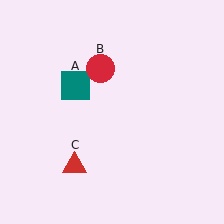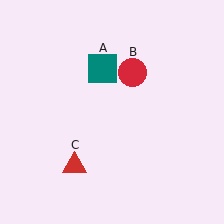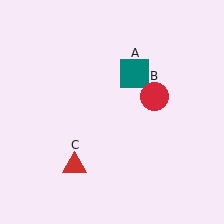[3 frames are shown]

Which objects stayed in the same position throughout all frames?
Red triangle (object C) remained stationary.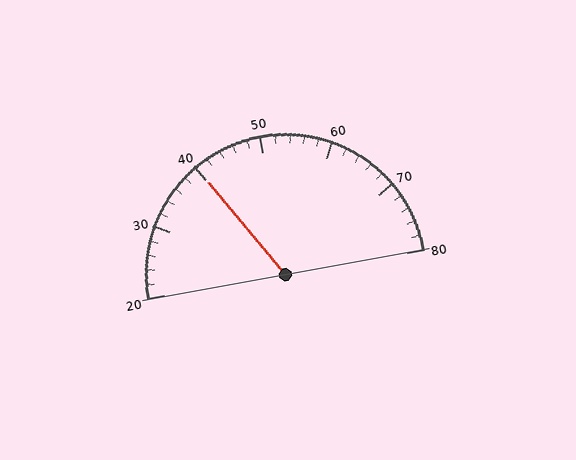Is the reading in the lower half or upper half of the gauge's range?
The reading is in the lower half of the range (20 to 80).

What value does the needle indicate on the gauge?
The needle indicates approximately 40.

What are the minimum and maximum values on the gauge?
The gauge ranges from 20 to 80.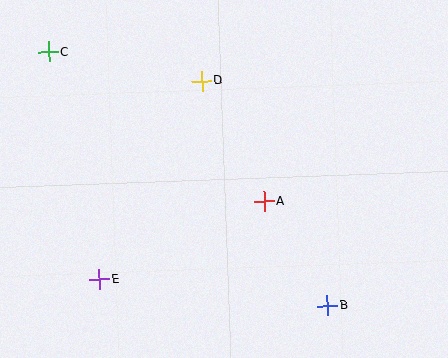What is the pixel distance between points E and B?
The distance between E and B is 230 pixels.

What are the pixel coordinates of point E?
Point E is at (99, 279).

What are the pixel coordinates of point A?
Point A is at (264, 202).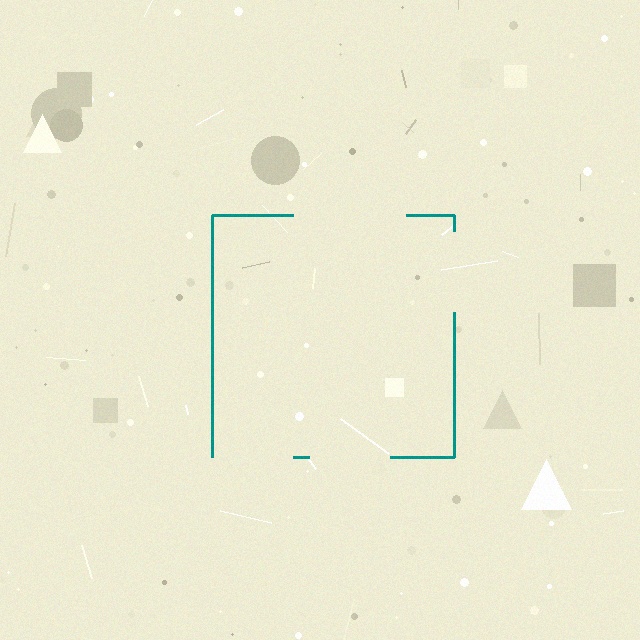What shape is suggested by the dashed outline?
The dashed outline suggests a square.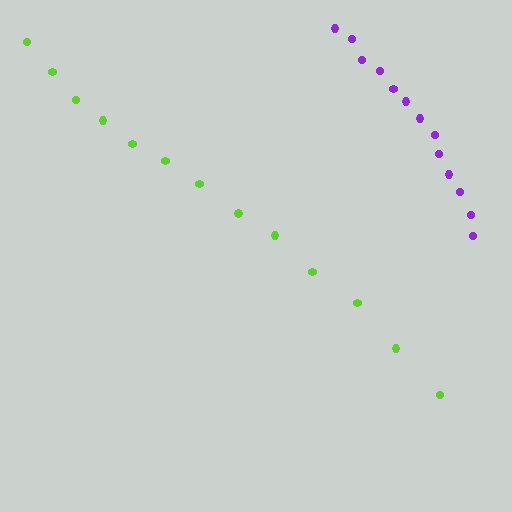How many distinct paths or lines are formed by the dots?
There are 2 distinct paths.